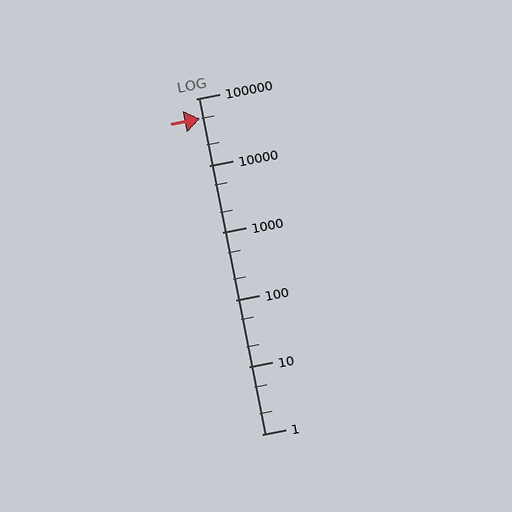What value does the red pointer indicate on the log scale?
The pointer indicates approximately 50000.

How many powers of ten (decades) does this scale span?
The scale spans 5 decades, from 1 to 100000.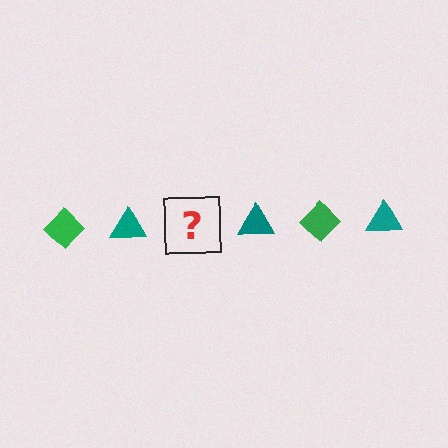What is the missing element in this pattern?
The missing element is a green diamond.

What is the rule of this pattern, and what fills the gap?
The rule is that the pattern alternates between green diamond and teal triangle. The gap should be filled with a green diamond.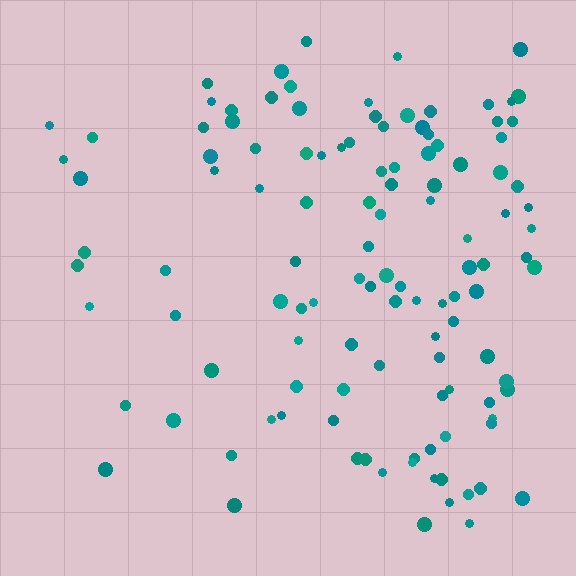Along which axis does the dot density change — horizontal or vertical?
Horizontal.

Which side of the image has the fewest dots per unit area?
The left.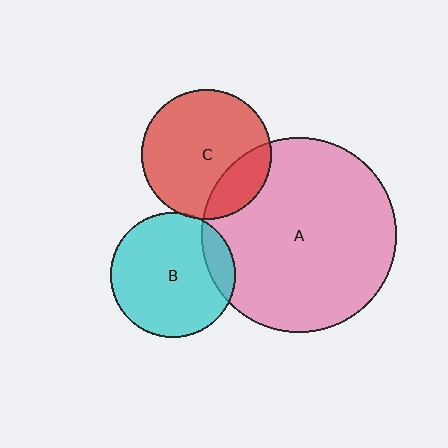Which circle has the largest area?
Circle A (pink).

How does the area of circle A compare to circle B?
Approximately 2.4 times.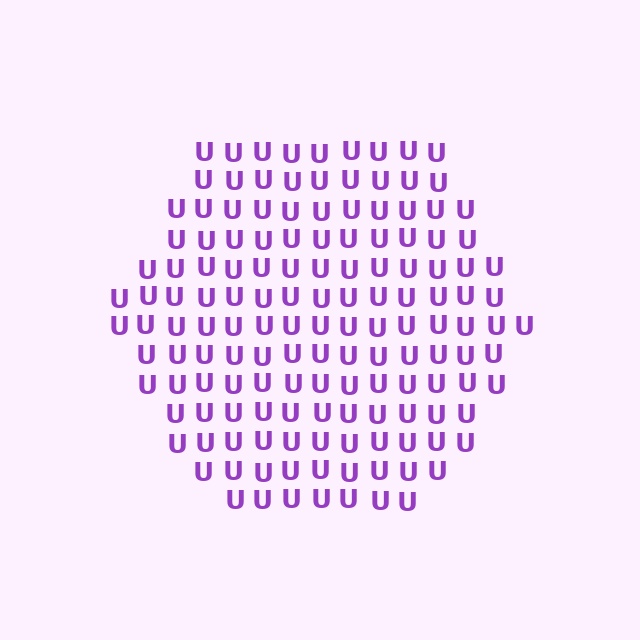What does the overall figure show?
The overall figure shows a hexagon.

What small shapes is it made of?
It is made of small letter U's.